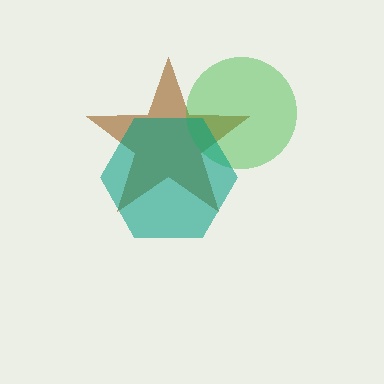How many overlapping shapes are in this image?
There are 3 overlapping shapes in the image.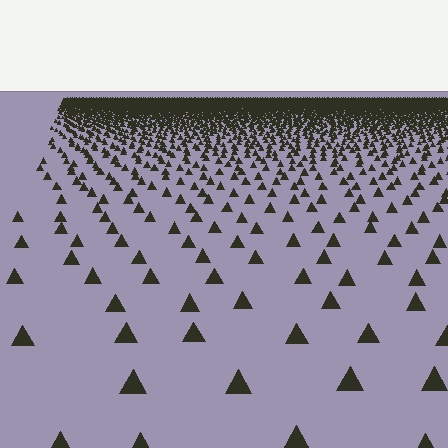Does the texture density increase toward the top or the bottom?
Density increases toward the top.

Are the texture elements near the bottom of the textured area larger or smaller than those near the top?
Larger. Near the bottom, elements are closer to the viewer and appear at a bigger on-screen size.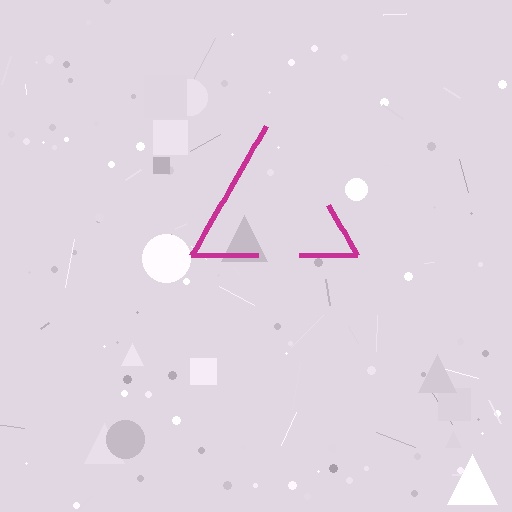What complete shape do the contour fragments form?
The contour fragments form a triangle.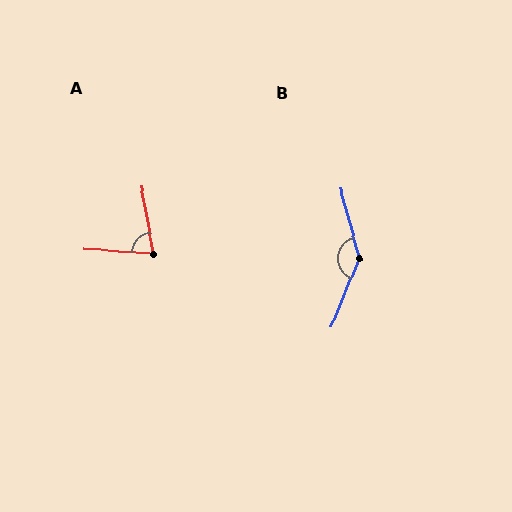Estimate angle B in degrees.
Approximately 143 degrees.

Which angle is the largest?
B, at approximately 143 degrees.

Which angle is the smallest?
A, at approximately 76 degrees.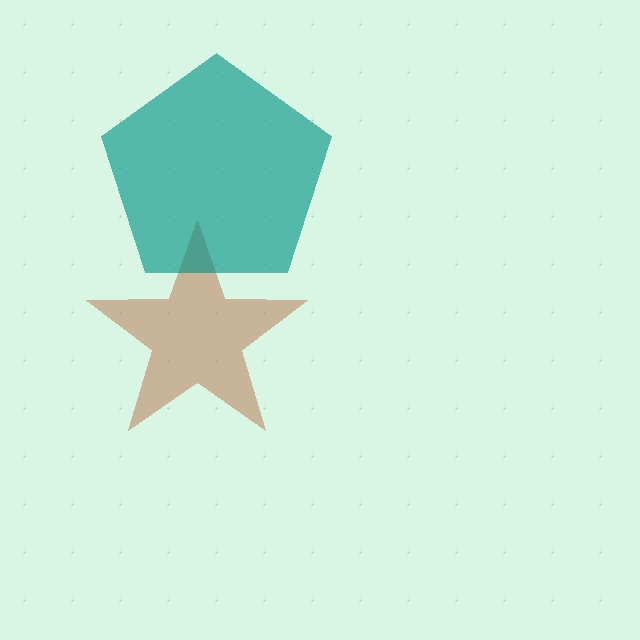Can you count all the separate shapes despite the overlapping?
Yes, there are 2 separate shapes.